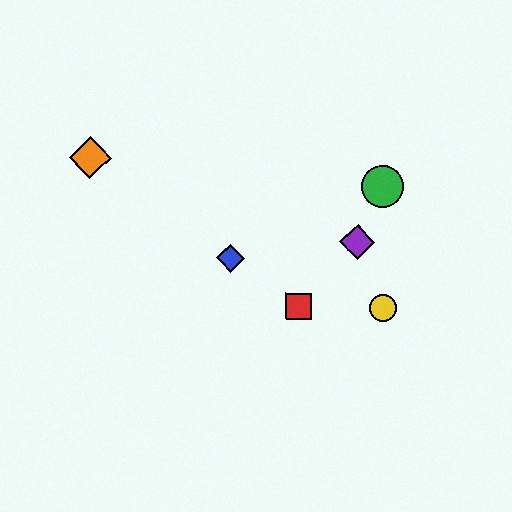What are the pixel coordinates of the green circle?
The green circle is at (383, 187).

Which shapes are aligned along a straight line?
The red square, the blue diamond, the orange diamond are aligned along a straight line.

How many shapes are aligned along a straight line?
3 shapes (the red square, the blue diamond, the orange diamond) are aligned along a straight line.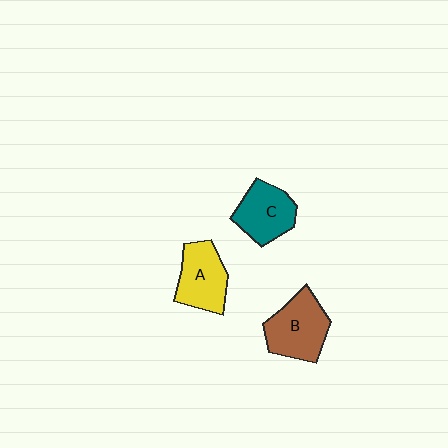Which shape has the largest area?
Shape B (brown).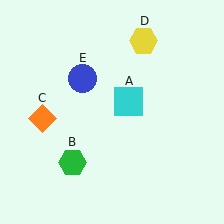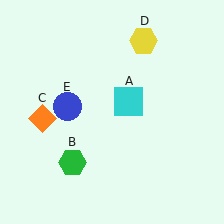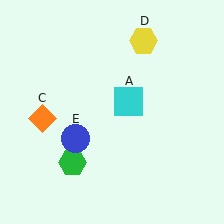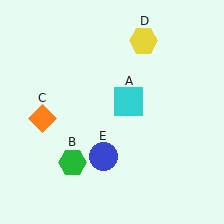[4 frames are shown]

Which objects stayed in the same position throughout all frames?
Cyan square (object A) and green hexagon (object B) and orange diamond (object C) and yellow hexagon (object D) remained stationary.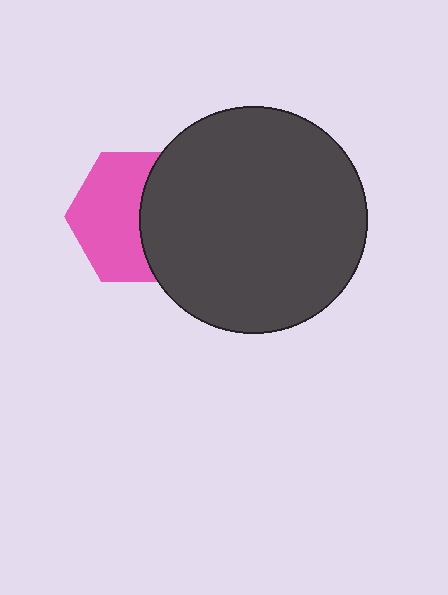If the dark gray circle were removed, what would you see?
You would see the complete pink hexagon.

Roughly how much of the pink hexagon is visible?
About half of it is visible (roughly 56%).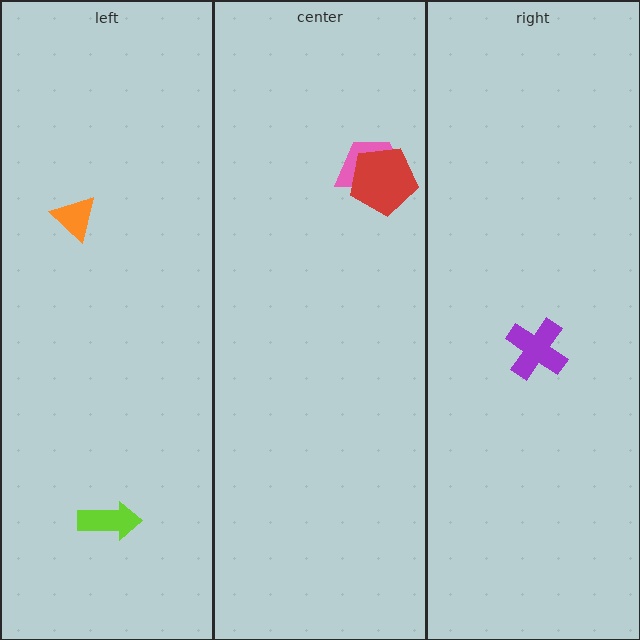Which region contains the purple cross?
The right region.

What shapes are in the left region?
The lime arrow, the orange triangle.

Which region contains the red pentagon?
The center region.